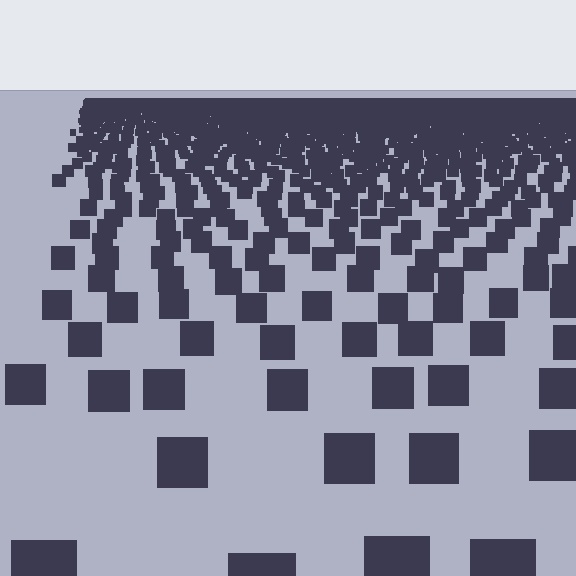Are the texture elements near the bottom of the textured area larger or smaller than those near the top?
Larger. Near the bottom, elements are closer to the viewer and appear at a bigger on-screen size.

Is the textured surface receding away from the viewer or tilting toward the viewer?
The surface is receding away from the viewer. Texture elements get smaller and denser toward the top.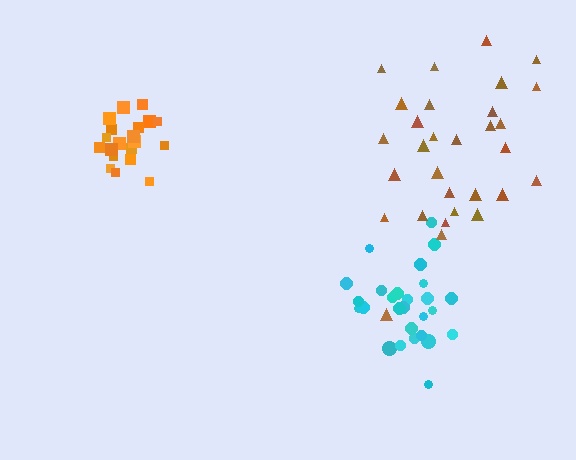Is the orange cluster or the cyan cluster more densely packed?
Orange.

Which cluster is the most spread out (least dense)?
Brown.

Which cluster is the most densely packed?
Orange.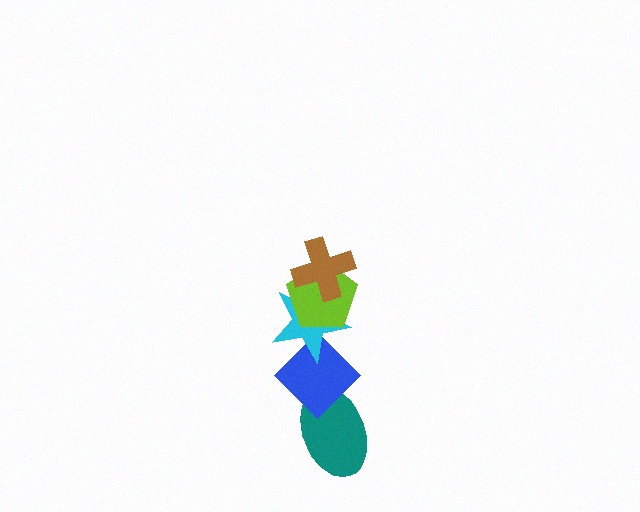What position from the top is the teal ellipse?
The teal ellipse is 5th from the top.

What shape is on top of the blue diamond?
The cyan star is on top of the blue diamond.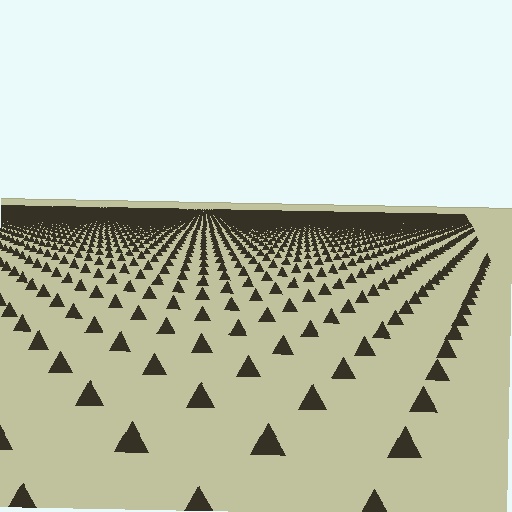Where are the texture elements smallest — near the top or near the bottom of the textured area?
Near the top.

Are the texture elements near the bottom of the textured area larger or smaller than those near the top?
Larger. Near the bottom, elements are closer to the viewer and appear at a bigger on-screen size.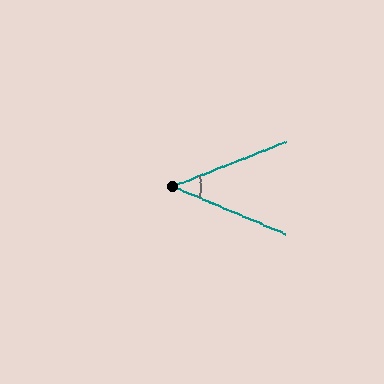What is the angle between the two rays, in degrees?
Approximately 44 degrees.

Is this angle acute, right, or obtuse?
It is acute.